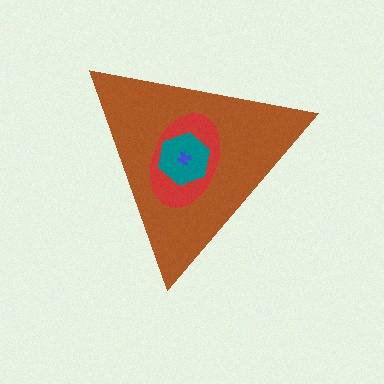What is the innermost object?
The blue cross.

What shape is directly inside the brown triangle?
The red ellipse.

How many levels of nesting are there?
4.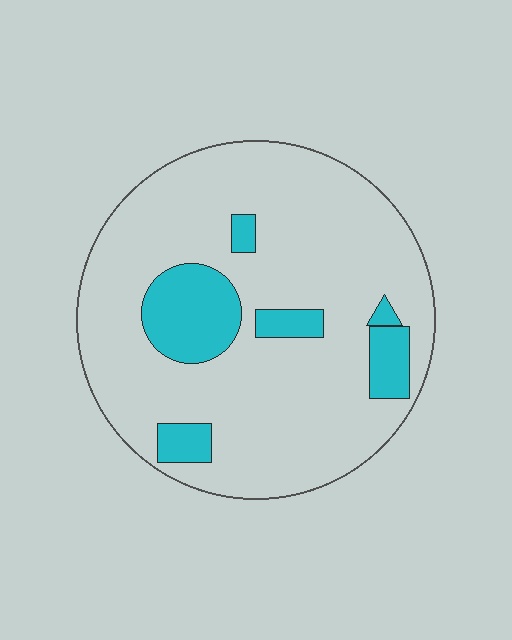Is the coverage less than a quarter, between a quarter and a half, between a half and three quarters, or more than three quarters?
Less than a quarter.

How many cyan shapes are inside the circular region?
6.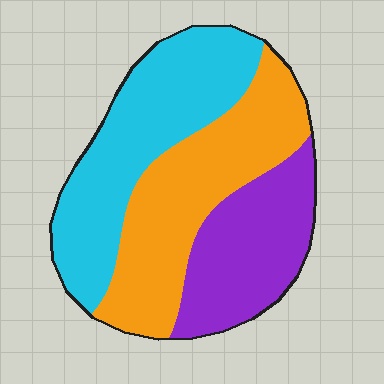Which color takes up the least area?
Purple, at roughly 25%.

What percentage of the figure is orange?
Orange takes up between a quarter and a half of the figure.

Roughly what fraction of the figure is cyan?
Cyan takes up about three eighths (3/8) of the figure.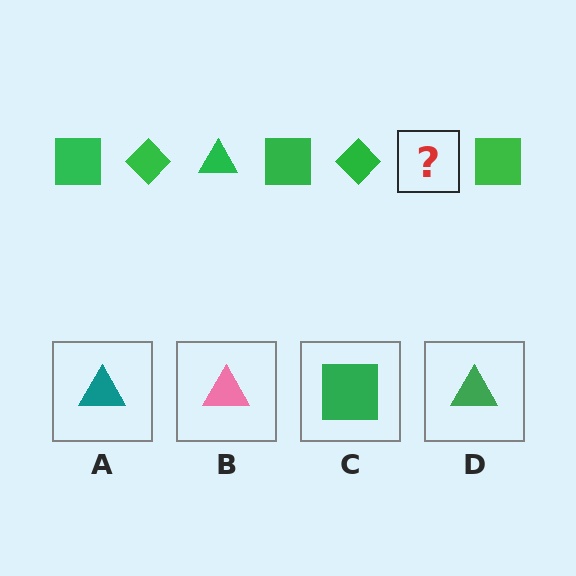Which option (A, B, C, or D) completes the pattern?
D.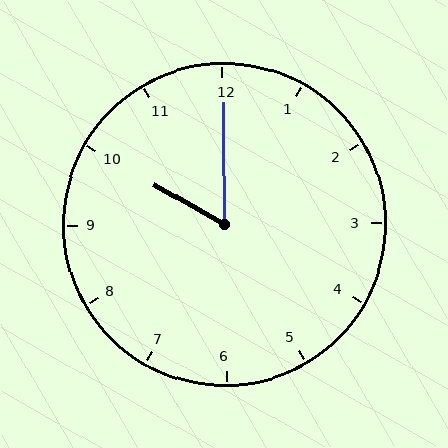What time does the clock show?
10:00.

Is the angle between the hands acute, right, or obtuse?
It is acute.